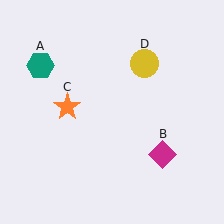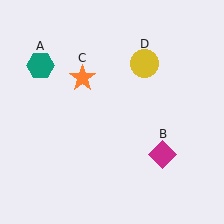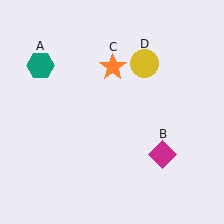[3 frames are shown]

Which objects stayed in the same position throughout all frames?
Teal hexagon (object A) and magenta diamond (object B) and yellow circle (object D) remained stationary.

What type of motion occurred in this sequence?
The orange star (object C) rotated clockwise around the center of the scene.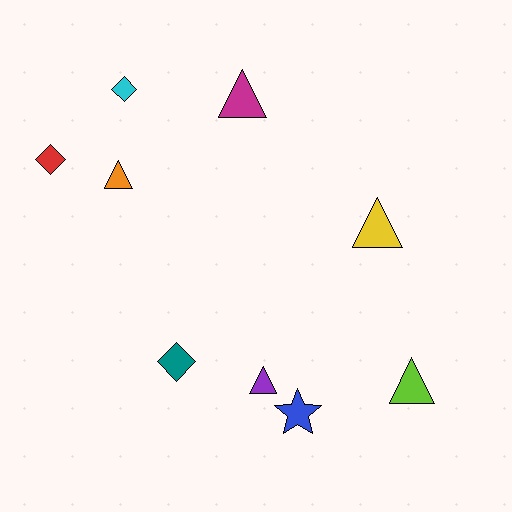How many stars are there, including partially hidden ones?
There is 1 star.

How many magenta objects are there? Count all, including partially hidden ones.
There is 1 magenta object.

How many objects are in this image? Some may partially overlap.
There are 9 objects.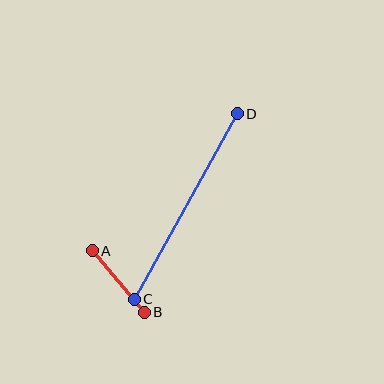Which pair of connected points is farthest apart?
Points C and D are farthest apart.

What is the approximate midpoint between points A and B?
The midpoint is at approximately (118, 281) pixels.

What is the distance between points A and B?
The distance is approximately 81 pixels.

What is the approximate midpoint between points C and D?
The midpoint is at approximately (186, 206) pixels.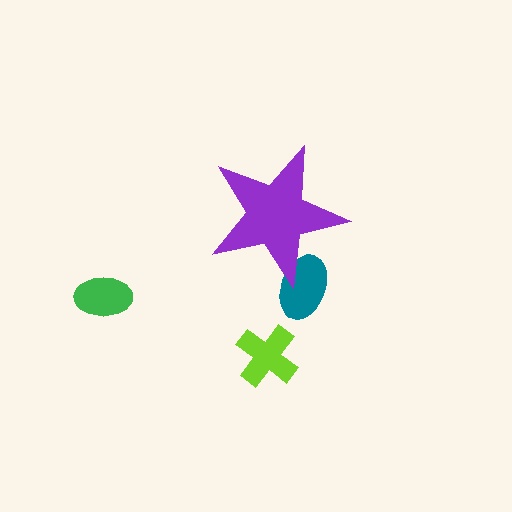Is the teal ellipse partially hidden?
Yes, the teal ellipse is partially hidden behind the purple star.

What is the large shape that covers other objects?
A purple star.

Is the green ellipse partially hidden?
No, the green ellipse is fully visible.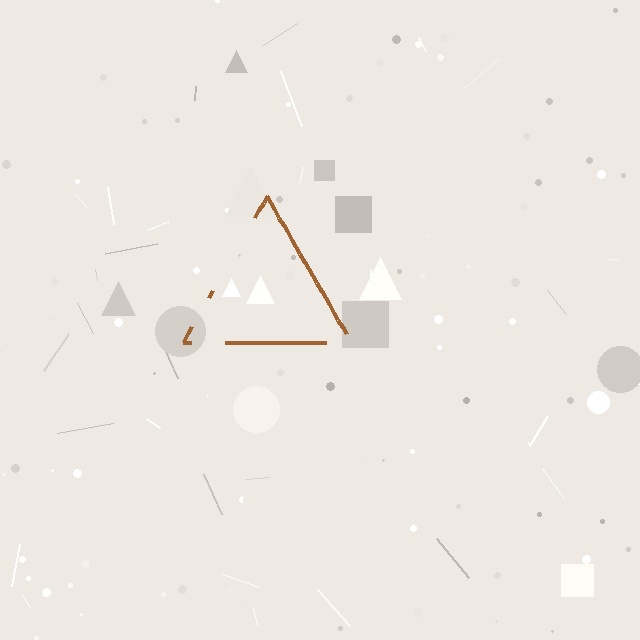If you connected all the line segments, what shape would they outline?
They would outline a triangle.